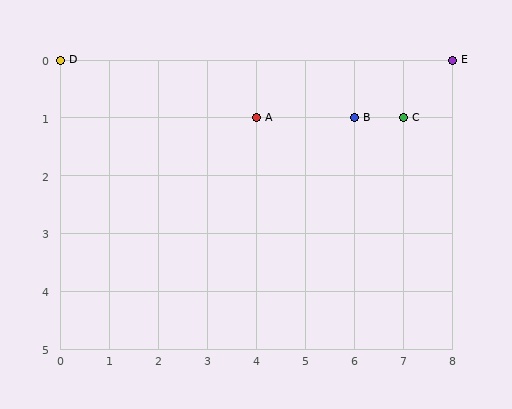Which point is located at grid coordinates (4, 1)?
Point A is at (4, 1).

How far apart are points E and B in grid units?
Points E and B are 2 columns and 1 row apart (about 2.2 grid units diagonally).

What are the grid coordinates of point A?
Point A is at grid coordinates (4, 1).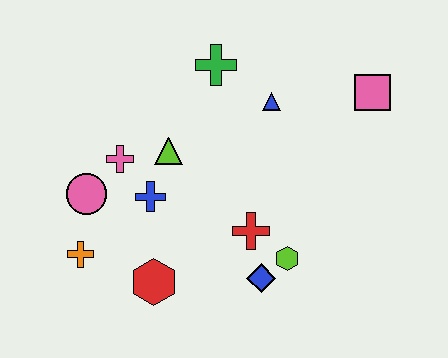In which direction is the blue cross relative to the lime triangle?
The blue cross is below the lime triangle.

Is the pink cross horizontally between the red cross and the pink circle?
Yes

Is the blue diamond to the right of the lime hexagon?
No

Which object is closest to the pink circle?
The pink cross is closest to the pink circle.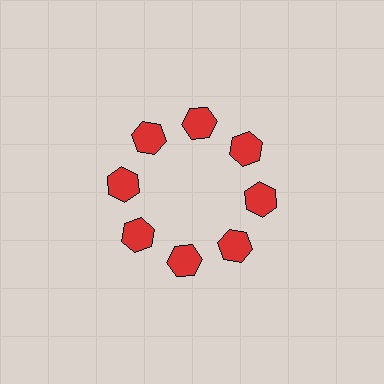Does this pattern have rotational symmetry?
Yes, this pattern has 8-fold rotational symmetry. It looks the same after rotating 45 degrees around the center.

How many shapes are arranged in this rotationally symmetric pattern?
There are 8 shapes, arranged in 8 groups of 1.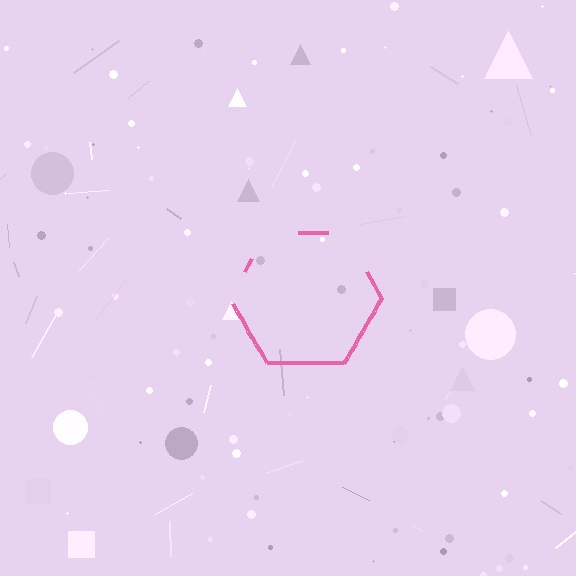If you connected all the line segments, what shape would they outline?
They would outline a hexagon.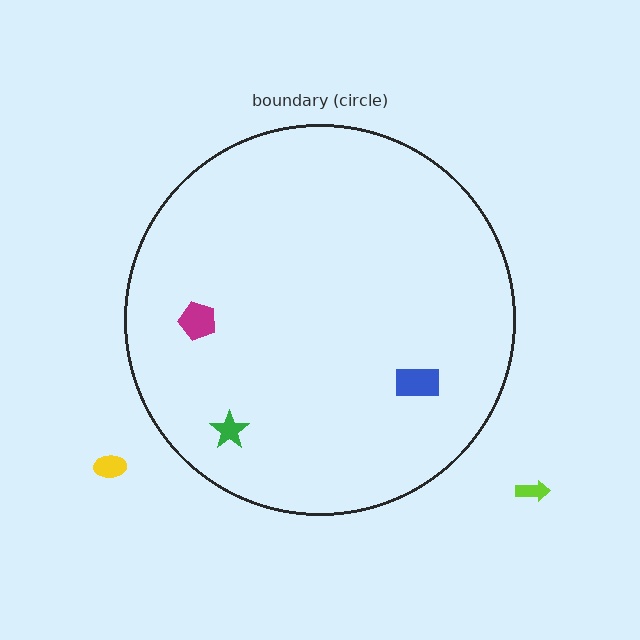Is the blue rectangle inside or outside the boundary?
Inside.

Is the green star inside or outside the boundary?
Inside.